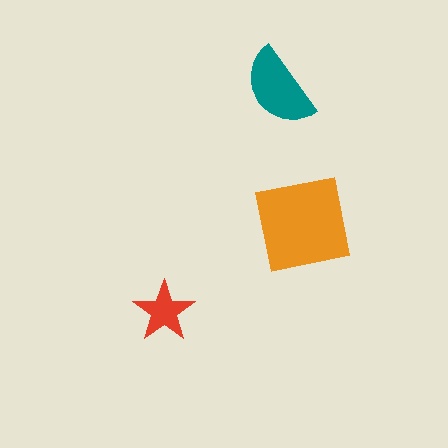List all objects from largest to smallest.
The orange square, the teal semicircle, the red star.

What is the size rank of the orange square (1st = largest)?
1st.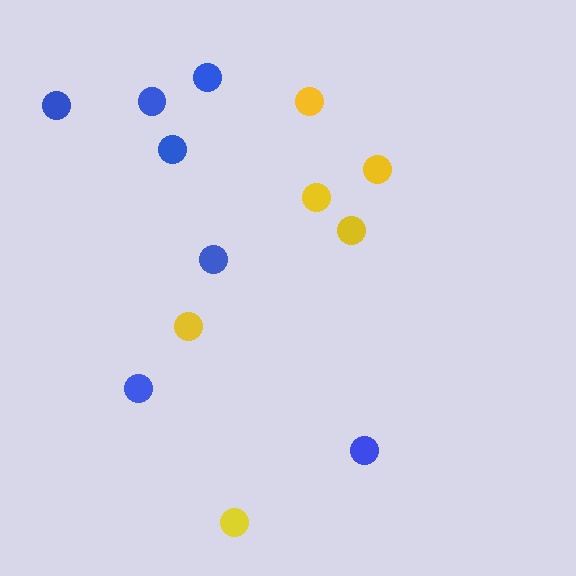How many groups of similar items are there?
There are 2 groups: one group of yellow circles (6) and one group of blue circles (7).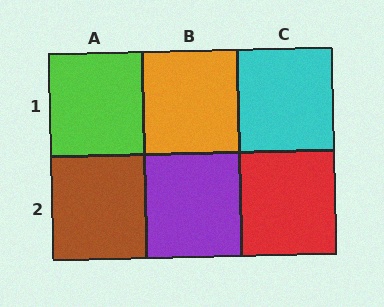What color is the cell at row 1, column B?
Orange.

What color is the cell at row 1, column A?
Lime.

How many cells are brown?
1 cell is brown.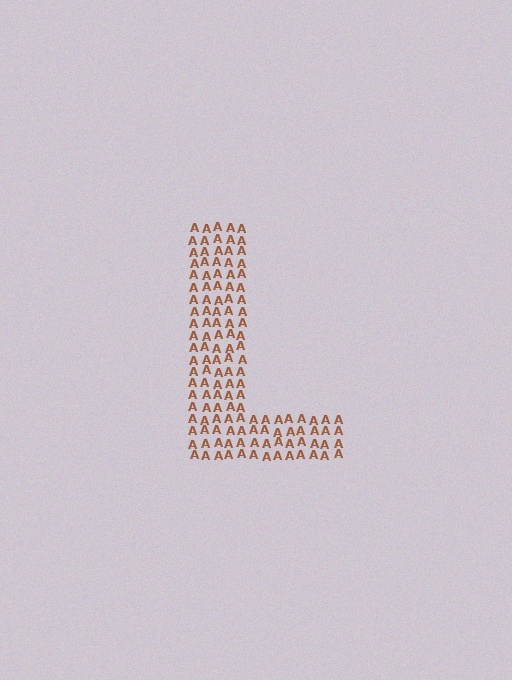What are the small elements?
The small elements are letter A's.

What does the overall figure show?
The overall figure shows the letter L.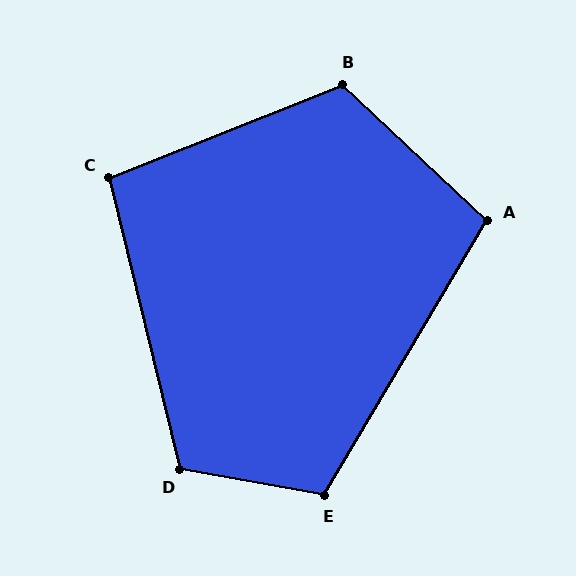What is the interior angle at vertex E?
Approximately 110 degrees (obtuse).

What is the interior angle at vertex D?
Approximately 114 degrees (obtuse).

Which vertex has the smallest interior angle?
C, at approximately 98 degrees.